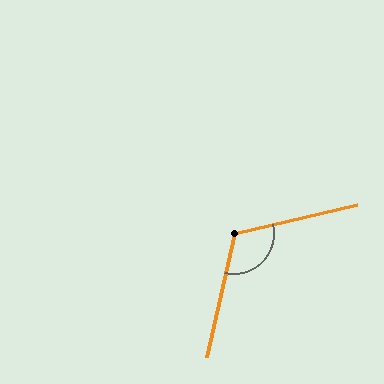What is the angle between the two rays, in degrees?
Approximately 116 degrees.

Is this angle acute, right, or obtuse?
It is obtuse.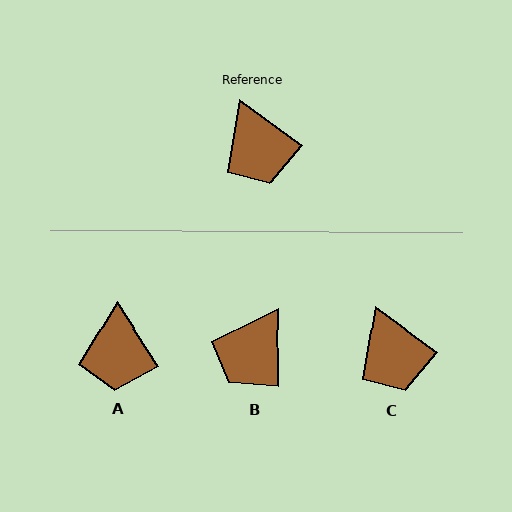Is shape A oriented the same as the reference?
No, it is off by about 22 degrees.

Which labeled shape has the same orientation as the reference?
C.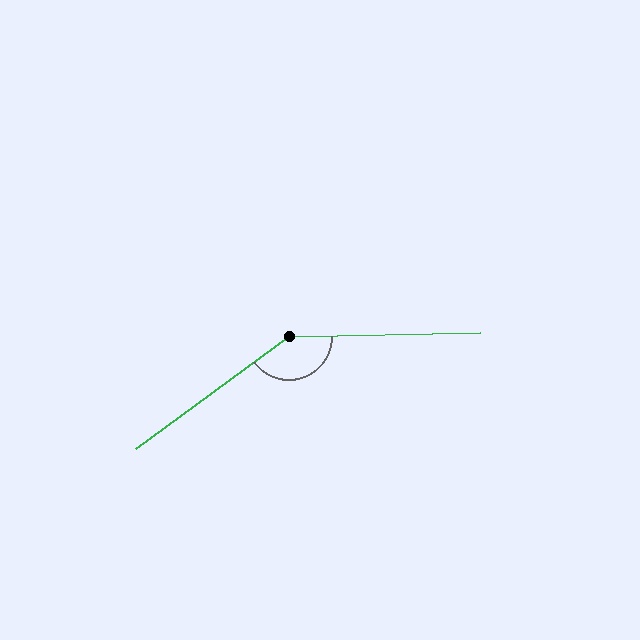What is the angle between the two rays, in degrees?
Approximately 145 degrees.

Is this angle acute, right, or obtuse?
It is obtuse.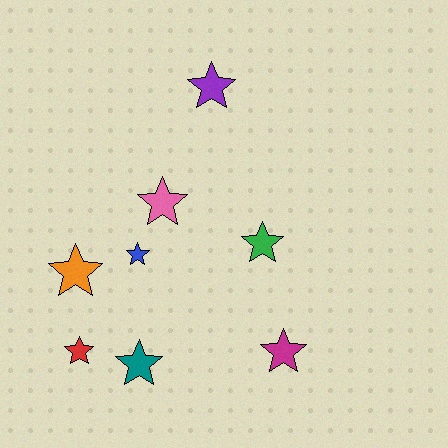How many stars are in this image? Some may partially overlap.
There are 8 stars.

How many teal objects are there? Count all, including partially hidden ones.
There is 1 teal object.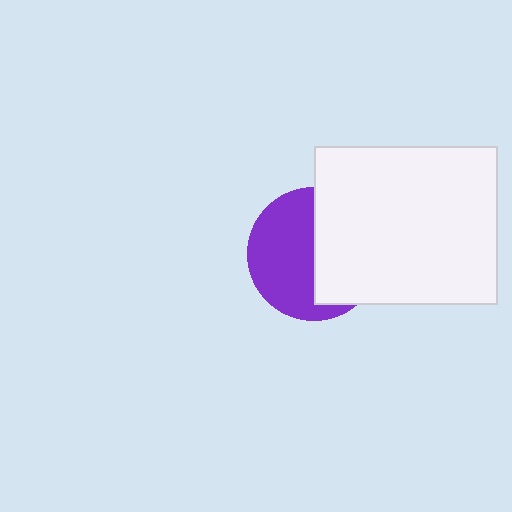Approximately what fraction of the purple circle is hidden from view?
Roughly 47% of the purple circle is hidden behind the white rectangle.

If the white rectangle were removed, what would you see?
You would see the complete purple circle.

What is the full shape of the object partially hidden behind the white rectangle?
The partially hidden object is a purple circle.